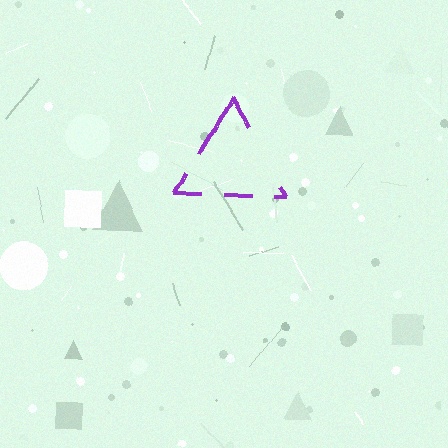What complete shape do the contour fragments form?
The contour fragments form a triangle.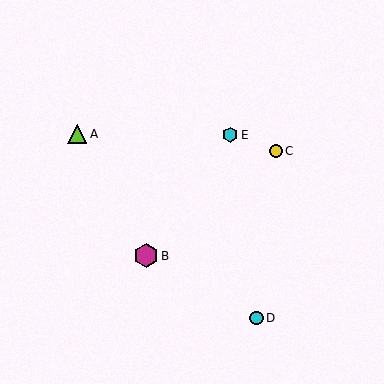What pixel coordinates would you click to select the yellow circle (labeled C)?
Click at (276, 151) to select the yellow circle C.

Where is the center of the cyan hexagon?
The center of the cyan hexagon is at (230, 135).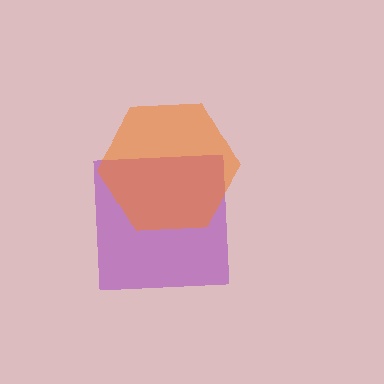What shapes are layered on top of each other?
The layered shapes are: a purple square, an orange hexagon.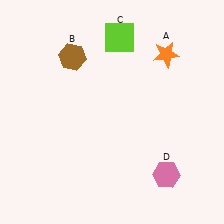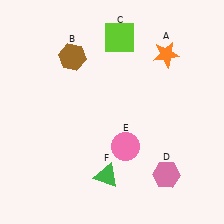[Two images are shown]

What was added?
A pink circle (E), a green triangle (F) were added in Image 2.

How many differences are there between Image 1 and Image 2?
There are 2 differences between the two images.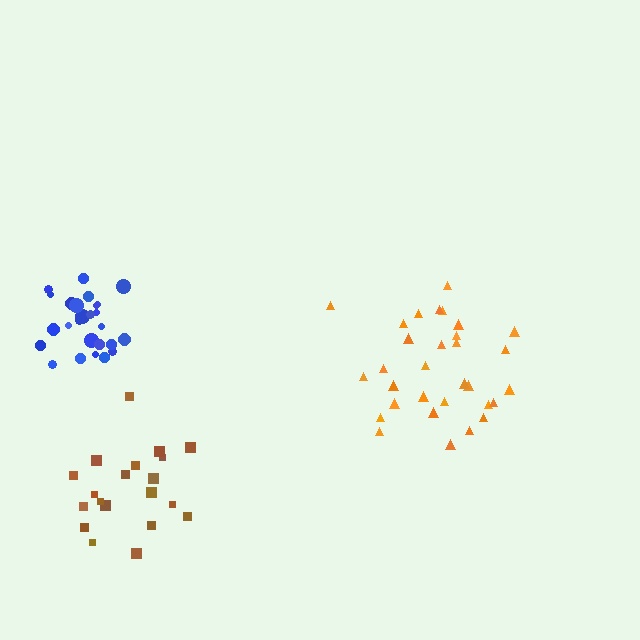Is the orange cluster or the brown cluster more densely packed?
Orange.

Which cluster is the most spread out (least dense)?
Brown.